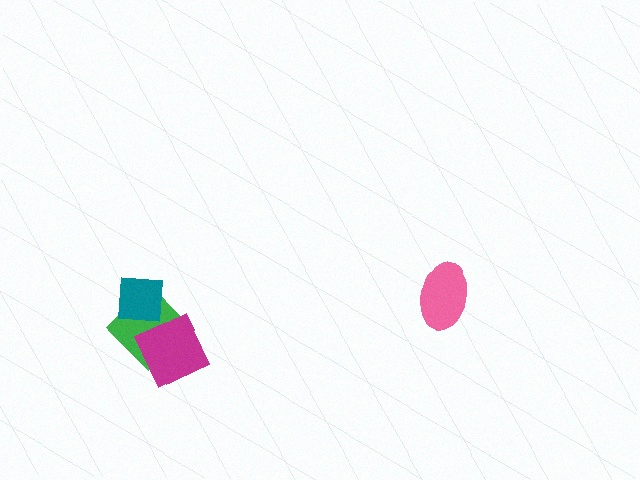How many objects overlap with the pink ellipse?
0 objects overlap with the pink ellipse.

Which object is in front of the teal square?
The magenta diamond is in front of the teal square.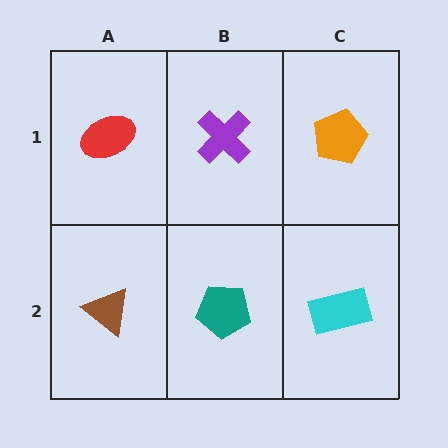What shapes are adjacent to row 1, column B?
A teal pentagon (row 2, column B), a red ellipse (row 1, column A), an orange pentagon (row 1, column C).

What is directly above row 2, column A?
A red ellipse.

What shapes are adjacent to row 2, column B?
A purple cross (row 1, column B), a brown triangle (row 2, column A), a cyan rectangle (row 2, column C).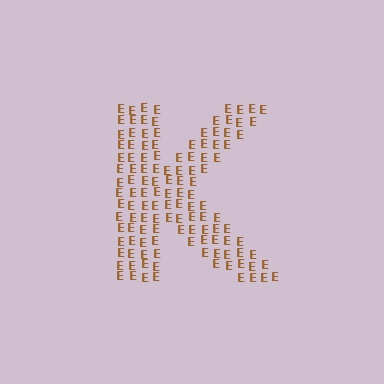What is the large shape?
The large shape is the letter K.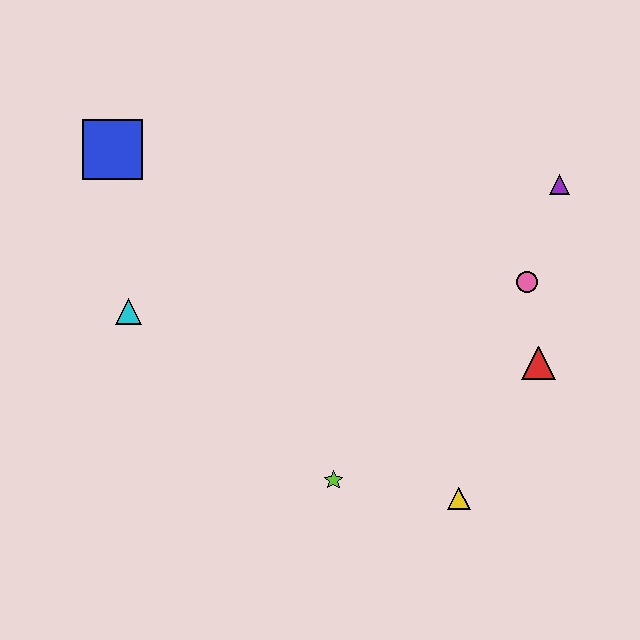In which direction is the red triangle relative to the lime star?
The red triangle is to the right of the lime star.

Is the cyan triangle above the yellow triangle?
Yes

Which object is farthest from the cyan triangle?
The purple triangle is farthest from the cyan triangle.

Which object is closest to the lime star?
The yellow triangle is closest to the lime star.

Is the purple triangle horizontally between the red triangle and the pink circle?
No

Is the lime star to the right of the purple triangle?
No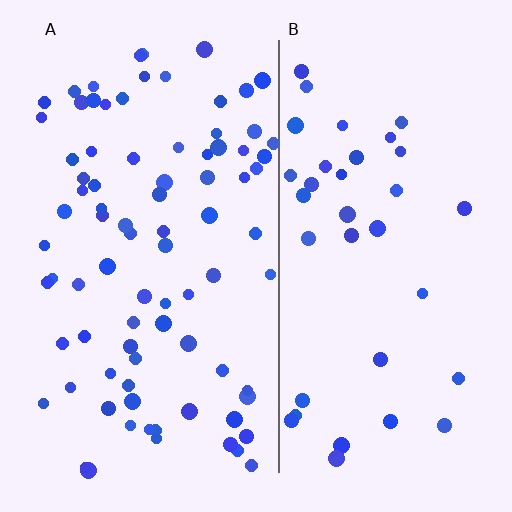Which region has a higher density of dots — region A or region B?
A (the left).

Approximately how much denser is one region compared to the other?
Approximately 2.3× — region A over region B.